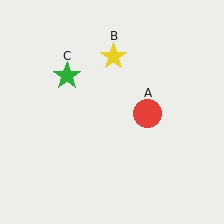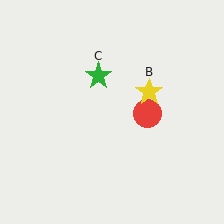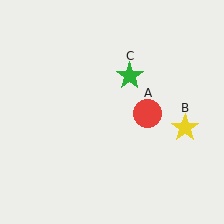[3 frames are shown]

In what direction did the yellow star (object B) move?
The yellow star (object B) moved down and to the right.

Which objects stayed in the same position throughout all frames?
Red circle (object A) remained stationary.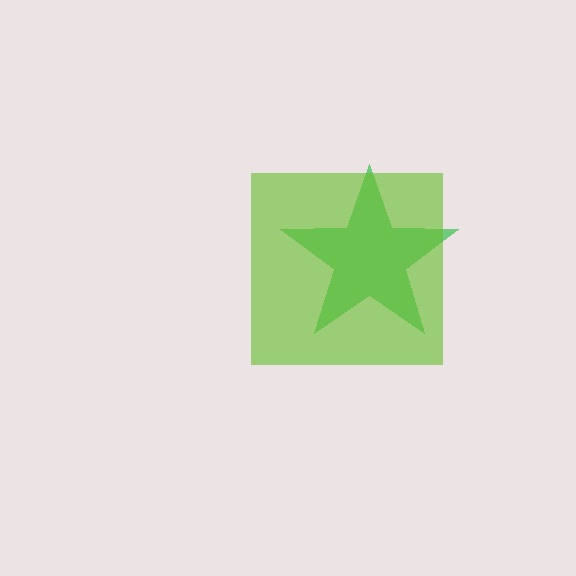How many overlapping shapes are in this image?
There are 2 overlapping shapes in the image.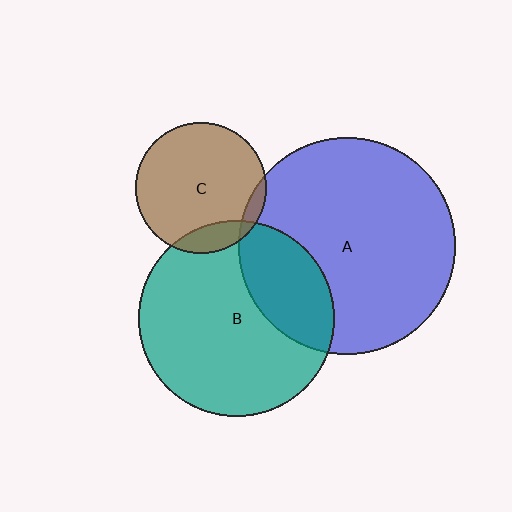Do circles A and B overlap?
Yes.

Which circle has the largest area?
Circle A (blue).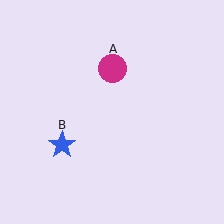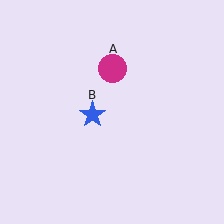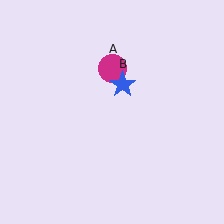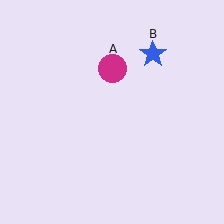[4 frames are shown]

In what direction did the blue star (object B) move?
The blue star (object B) moved up and to the right.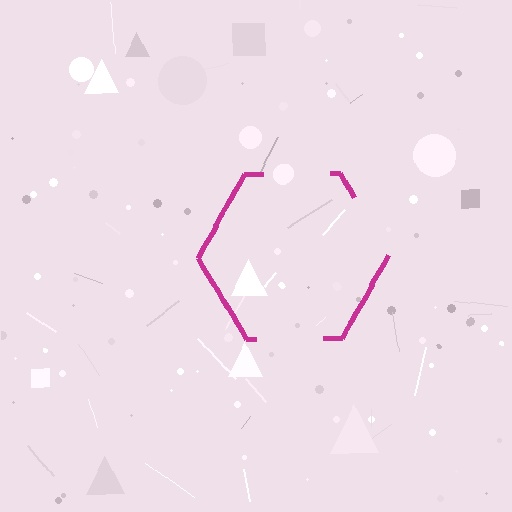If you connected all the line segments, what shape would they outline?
They would outline a hexagon.